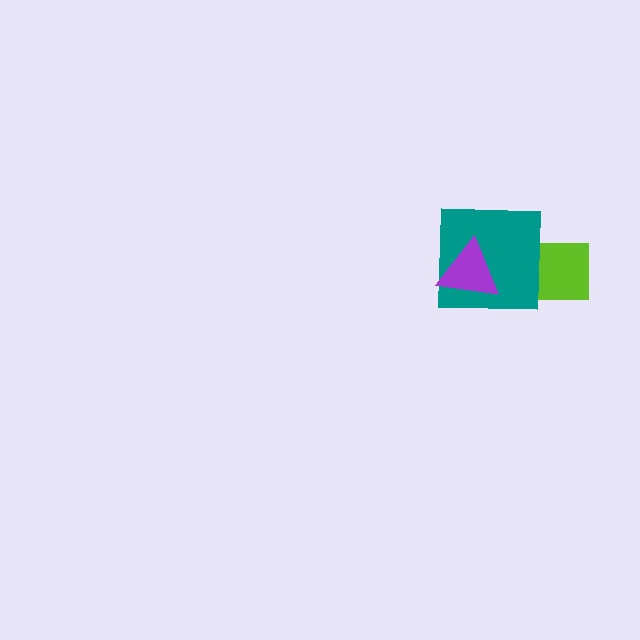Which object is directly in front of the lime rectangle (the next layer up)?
The teal square is directly in front of the lime rectangle.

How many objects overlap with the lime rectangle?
2 objects overlap with the lime rectangle.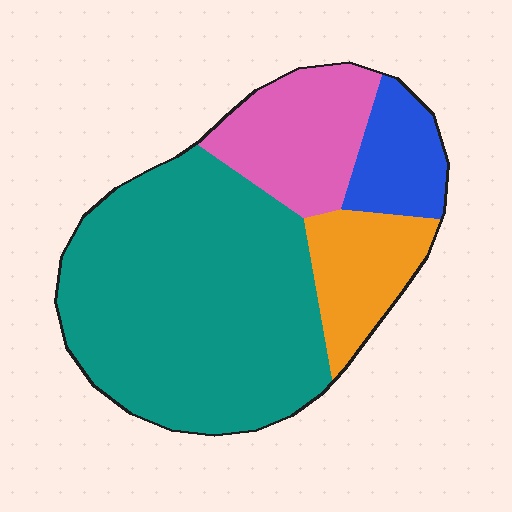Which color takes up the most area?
Teal, at roughly 60%.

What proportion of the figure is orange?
Orange covers 13% of the figure.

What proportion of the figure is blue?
Blue covers 10% of the figure.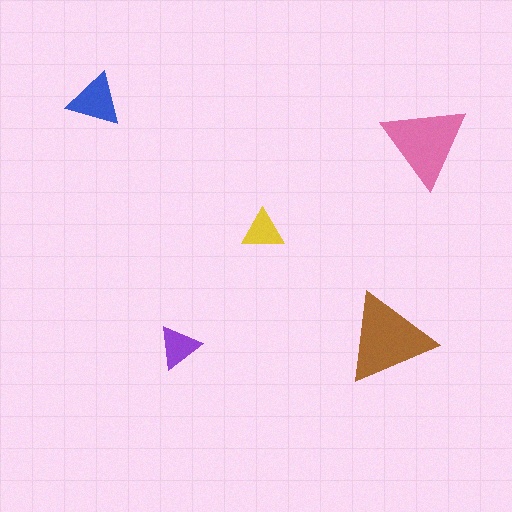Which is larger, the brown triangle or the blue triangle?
The brown one.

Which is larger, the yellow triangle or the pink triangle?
The pink one.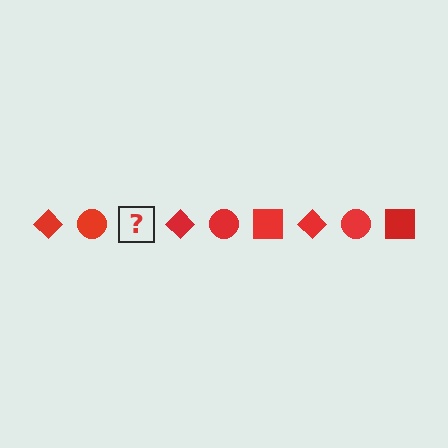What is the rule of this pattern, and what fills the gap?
The rule is that the pattern cycles through diamond, circle, square shapes in red. The gap should be filled with a red square.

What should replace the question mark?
The question mark should be replaced with a red square.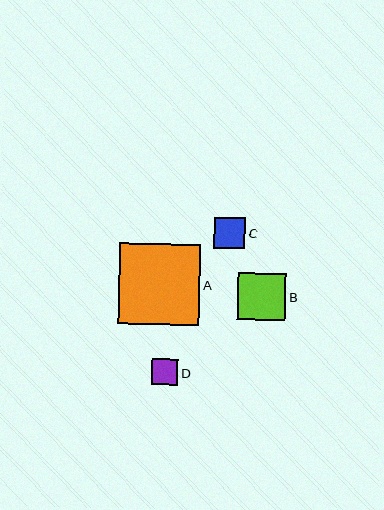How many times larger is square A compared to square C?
Square A is approximately 2.6 times the size of square C.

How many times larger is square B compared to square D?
Square B is approximately 1.8 times the size of square D.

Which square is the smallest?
Square D is the smallest with a size of approximately 27 pixels.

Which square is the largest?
Square A is the largest with a size of approximately 81 pixels.